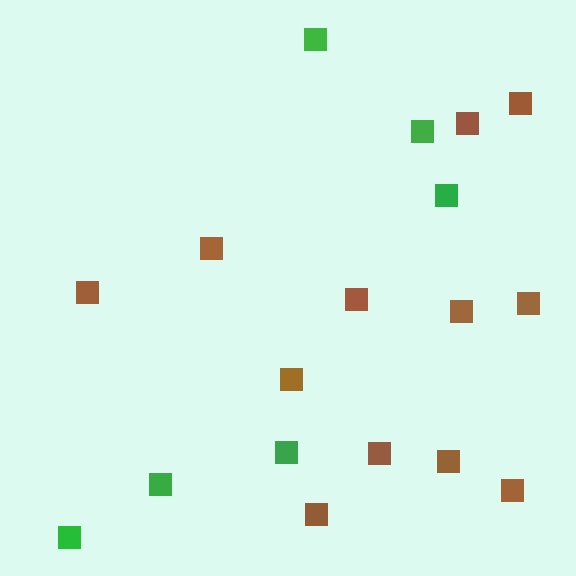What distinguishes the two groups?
There are 2 groups: one group of brown squares (12) and one group of green squares (6).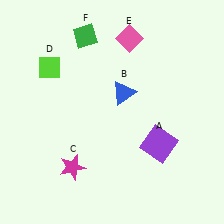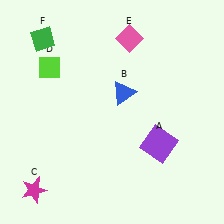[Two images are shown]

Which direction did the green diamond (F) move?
The green diamond (F) moved left.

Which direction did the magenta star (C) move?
The magenta star (C) moved left.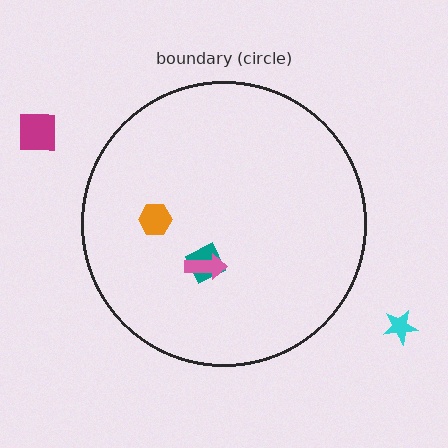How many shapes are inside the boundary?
3 inside, 2 outside.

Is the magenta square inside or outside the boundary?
Outside.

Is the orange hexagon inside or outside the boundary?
Inside.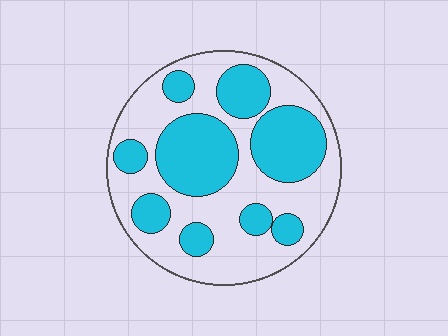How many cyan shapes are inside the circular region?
9.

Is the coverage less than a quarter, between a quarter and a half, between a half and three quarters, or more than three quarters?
Between a quarter and a half.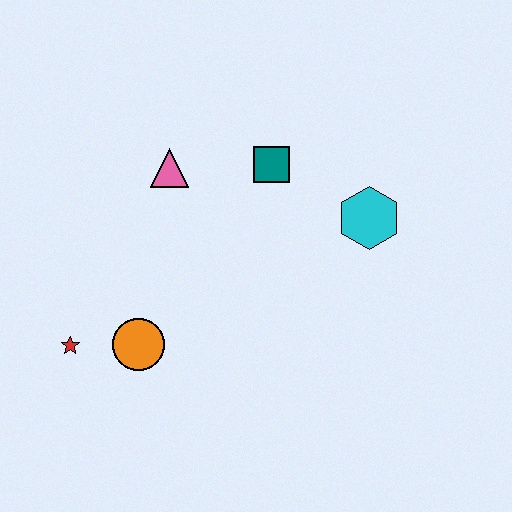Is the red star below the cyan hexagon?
Yes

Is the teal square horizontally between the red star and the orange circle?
No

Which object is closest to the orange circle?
The red star is closest to the orange circle.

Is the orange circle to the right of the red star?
Yes